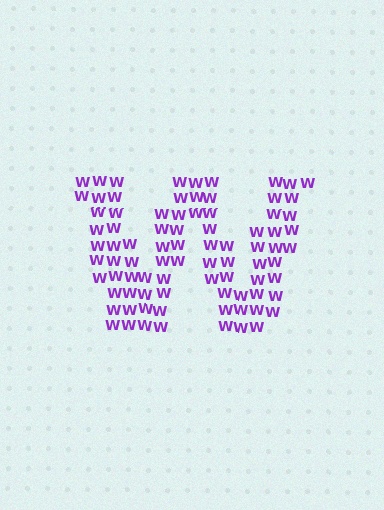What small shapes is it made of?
It is made of small letter W's.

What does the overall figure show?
The overall figure shows the letter W.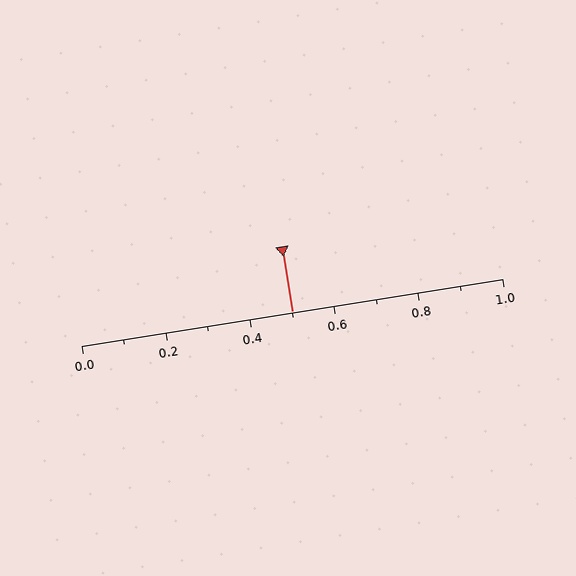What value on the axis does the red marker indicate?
The marker indicates approximately 0.5.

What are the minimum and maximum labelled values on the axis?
The axis runs from 0.0 to 1.0.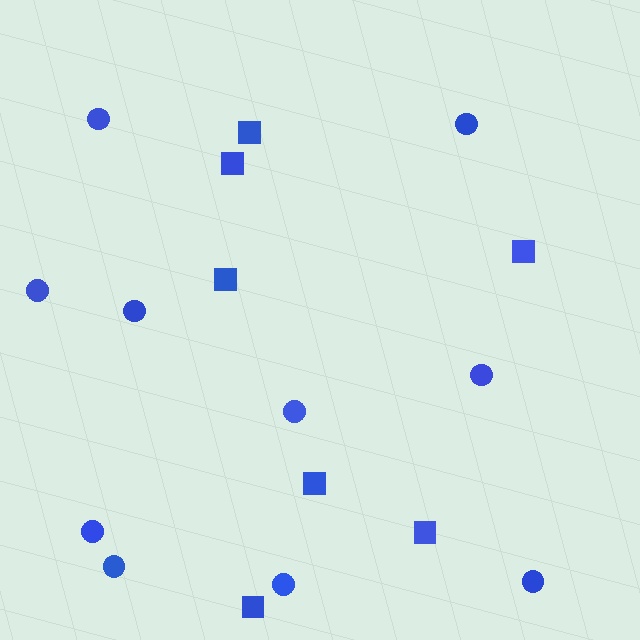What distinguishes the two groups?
There are 2 groups: one group of squares (7) and one group of circles (10).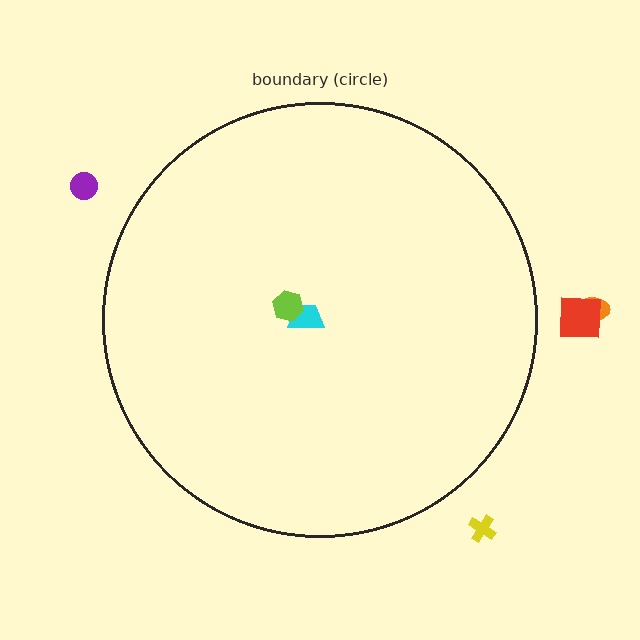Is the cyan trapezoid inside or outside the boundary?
Inside.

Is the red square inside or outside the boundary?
Outside.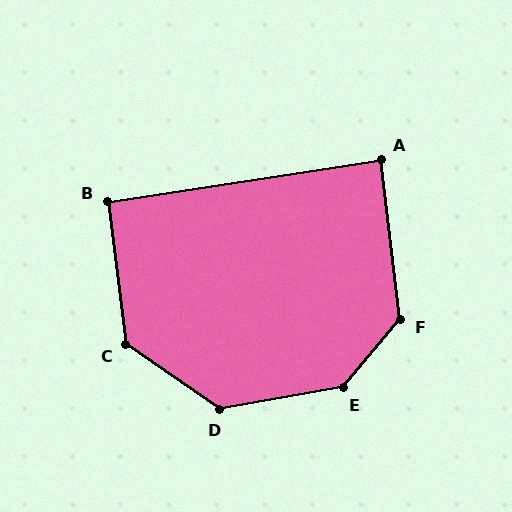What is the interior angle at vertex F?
Approximately 133 degrees (obtuse).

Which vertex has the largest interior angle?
E, at approximately 140 degrees.